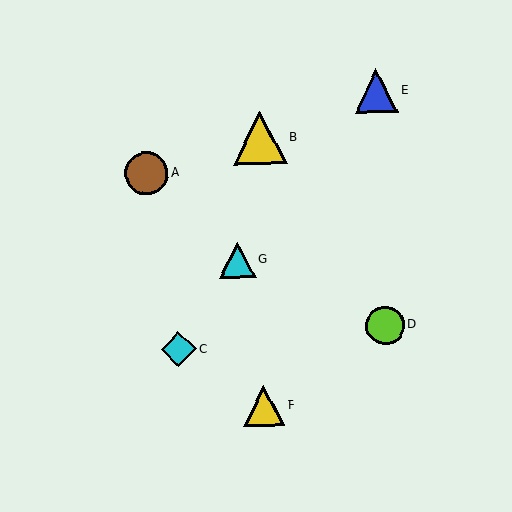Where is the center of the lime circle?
The center of the lime circle is at (385, 325).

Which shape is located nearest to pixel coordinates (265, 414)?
The yellow triangle (labeled F) at (264, 406) is nearest to that location.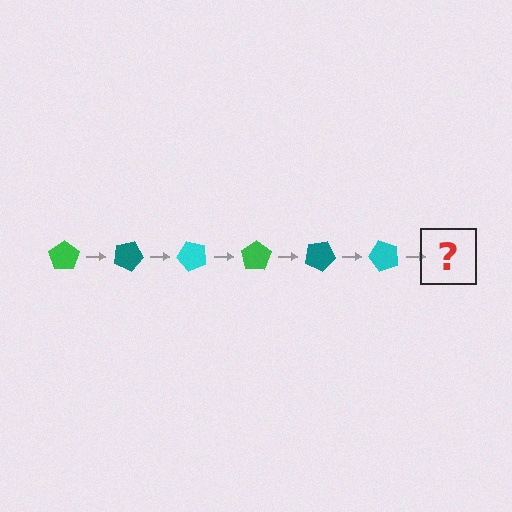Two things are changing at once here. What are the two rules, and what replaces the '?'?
The two rules are that it rotates 25 degrees each step and the color cycles through green, teal, and cyan. The '?' should be a green pentagon, rotated 150 degrees from the start.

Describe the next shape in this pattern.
It should be a green pentagon, rotated 150 degrees from the start.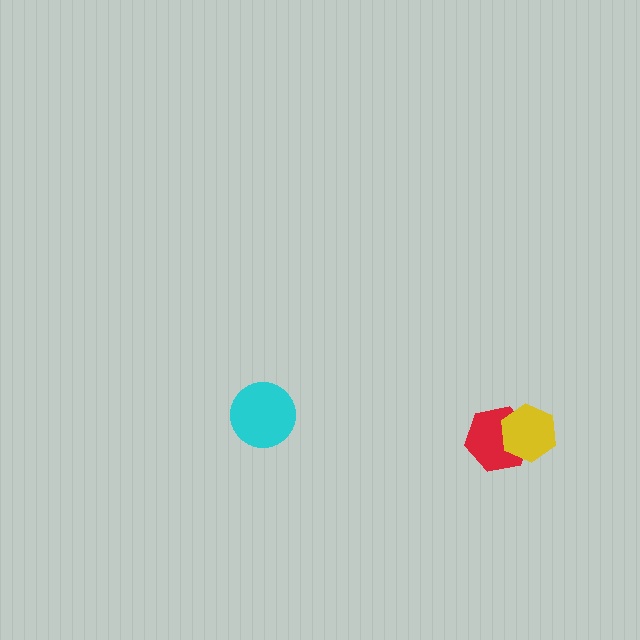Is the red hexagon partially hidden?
Yes, it is partially covered by another shape.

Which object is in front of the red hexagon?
The yellow hexagon is in front of the red hexagon.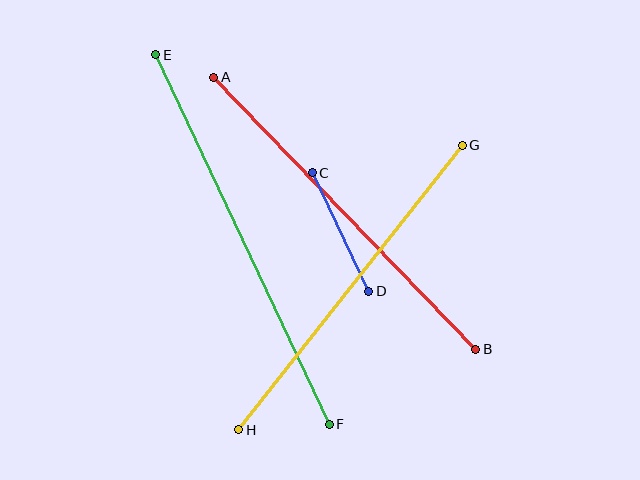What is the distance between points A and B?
The distance is approximately 378 pixels.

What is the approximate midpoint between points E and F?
The midpoint is at approximately (243, 239) pixels.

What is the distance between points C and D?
The distance is approximately 131 pixels.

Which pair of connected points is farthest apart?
Points E and F are farthest apart.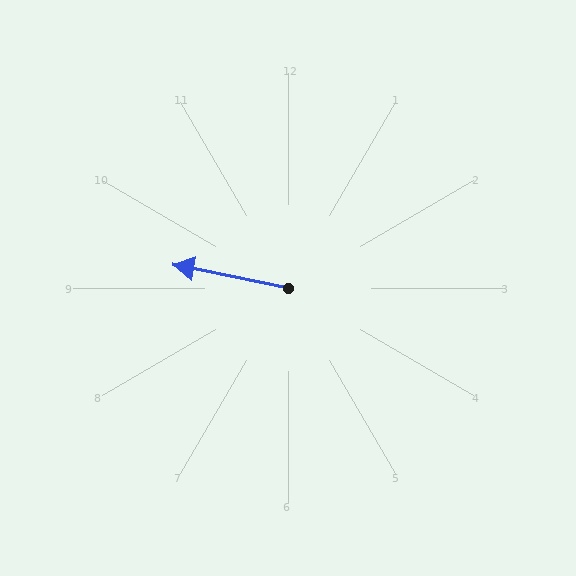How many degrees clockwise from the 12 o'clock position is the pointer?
Approximately 282 degrees.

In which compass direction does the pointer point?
West.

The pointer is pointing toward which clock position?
Roughly 9 o'clock.